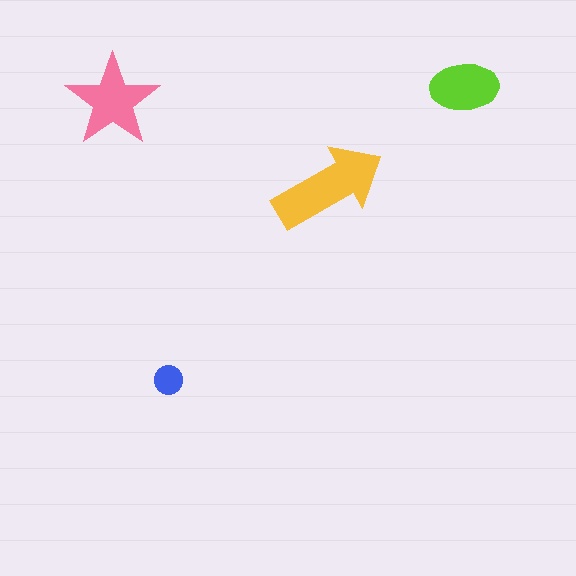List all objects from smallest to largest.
The blue circle, the lime ellipse, the pink star, the yellow arrow.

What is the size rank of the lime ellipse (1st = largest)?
3rd.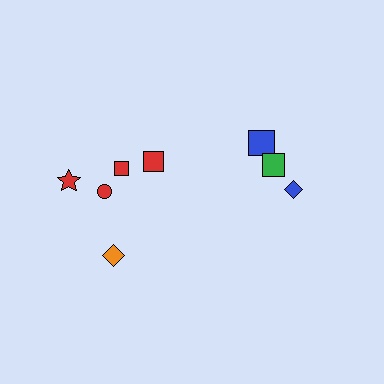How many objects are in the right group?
There are 3 objects.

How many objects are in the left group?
There are 5 objects.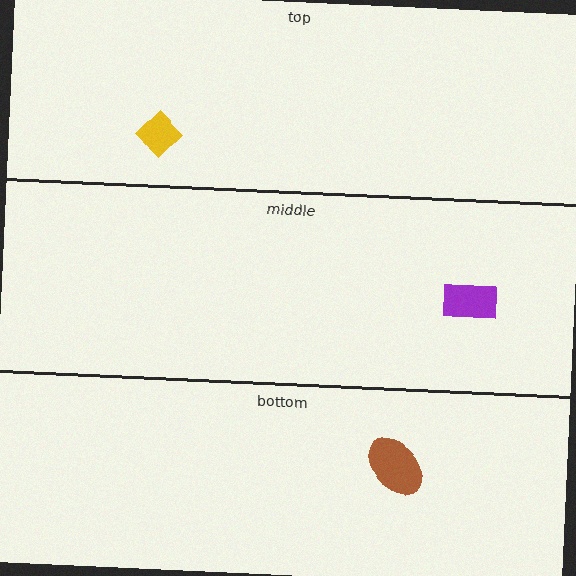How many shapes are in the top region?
1.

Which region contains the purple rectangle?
The middle region.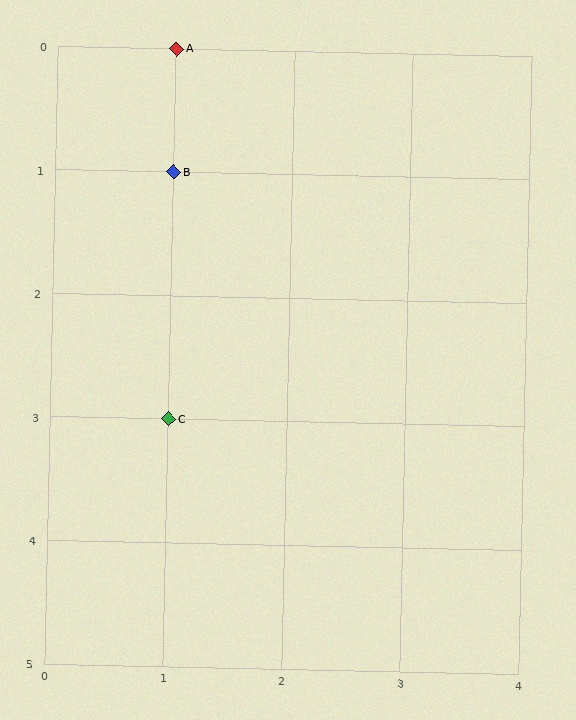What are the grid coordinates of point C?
Point C is at grid coordinates (1, 3).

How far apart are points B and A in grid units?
Points B and A are 1 row apart.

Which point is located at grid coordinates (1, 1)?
Point B is at (1, 1).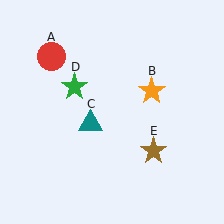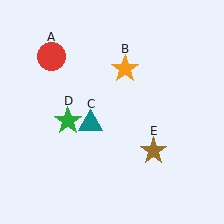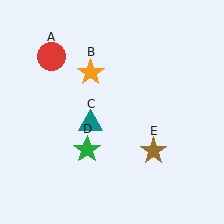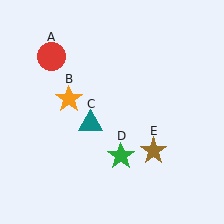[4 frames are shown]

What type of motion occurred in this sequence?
The orange star (object B), green star (object D) rotated counterclockwise around the center of the scene.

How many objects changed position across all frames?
2 objects changed position: orange star (object B), green star (object D).